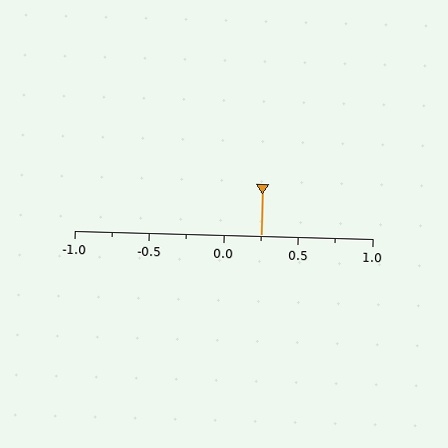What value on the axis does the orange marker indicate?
The marker indicates approximately 0.25.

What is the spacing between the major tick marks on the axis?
The major ticks are spaced 0.5 apart.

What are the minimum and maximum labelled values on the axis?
The axis runs from -1.0 to 1.0.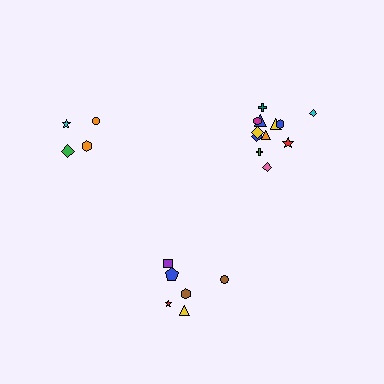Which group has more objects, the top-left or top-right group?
The top-right group.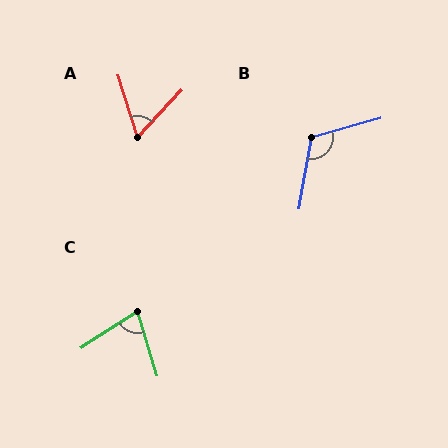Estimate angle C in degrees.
Approximately 75 degrees.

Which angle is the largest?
B, at approximately 116 degrees.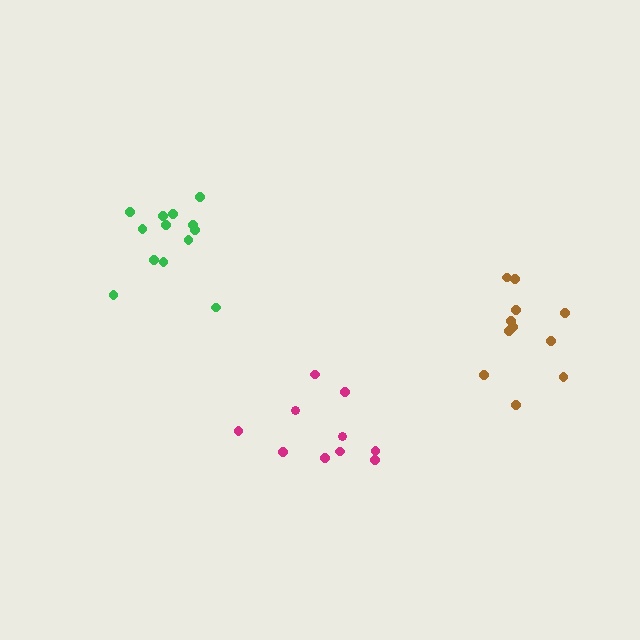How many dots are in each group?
Group 1: 10 dots, Group 2: 11 dots, Group 3: 13 dots (34 total).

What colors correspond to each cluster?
The clusters are colored: magenta, brown, green.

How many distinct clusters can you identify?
There are 3 distinct clusters.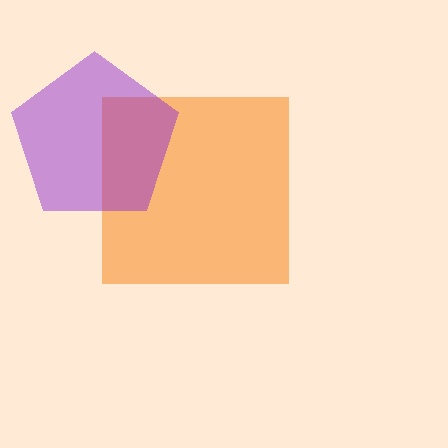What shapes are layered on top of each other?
The layered shapes are: an orange square, a purple pentagon.